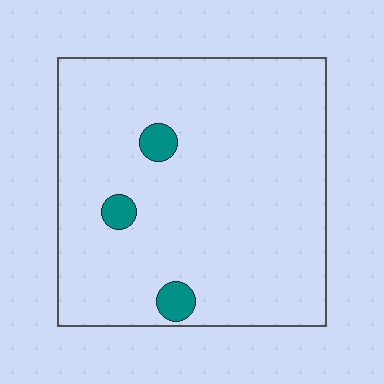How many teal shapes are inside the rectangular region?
3.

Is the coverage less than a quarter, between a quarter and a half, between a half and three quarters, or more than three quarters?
Less than a quarter.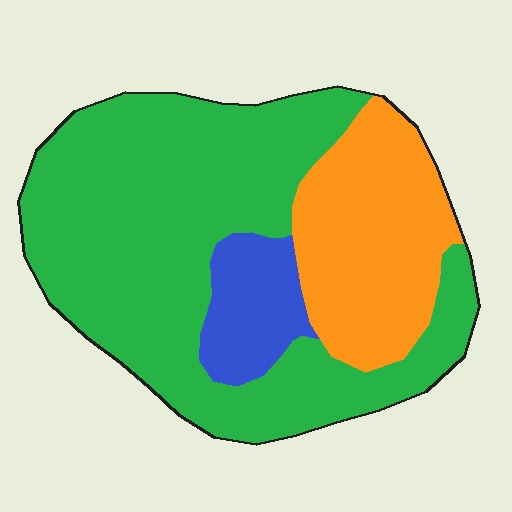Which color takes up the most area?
Green, at roughly 65%.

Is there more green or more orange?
Green.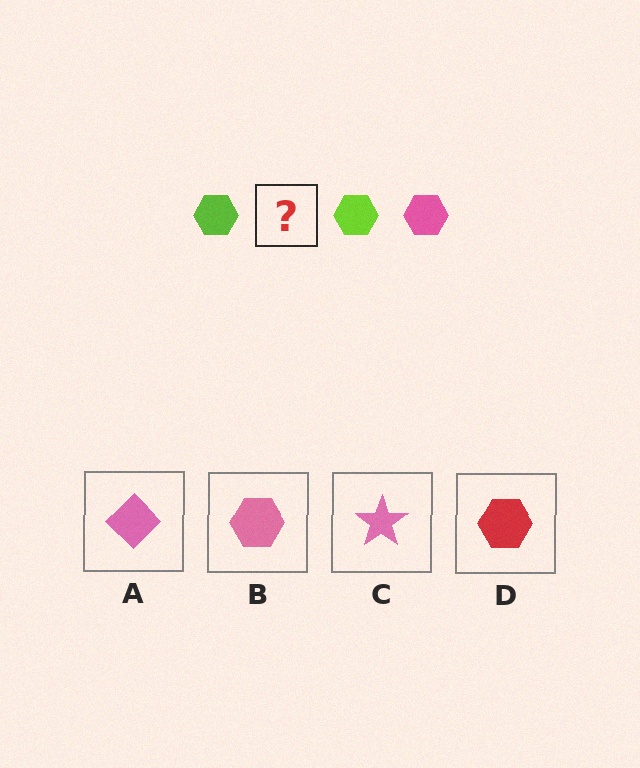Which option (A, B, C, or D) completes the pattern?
B.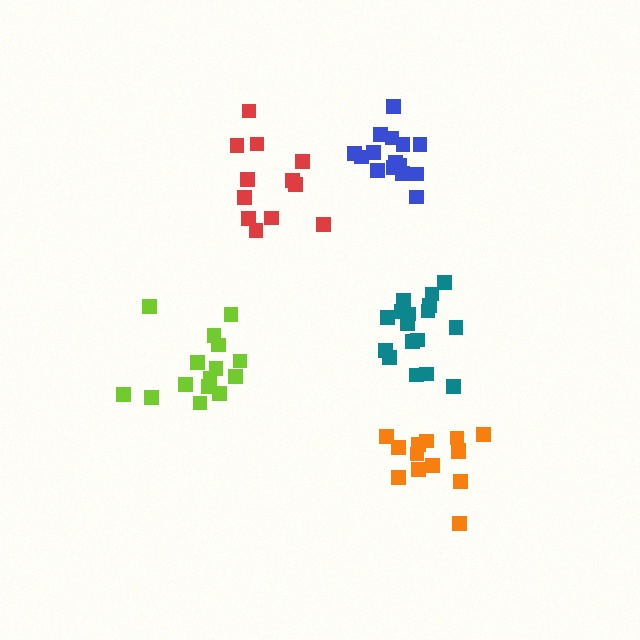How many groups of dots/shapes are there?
There are 5 groups.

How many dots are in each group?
Group 1: 14 dots, Group 2: 12 dots, Group 3: 17 dots, Group 4: 15 dots, Group 5: 15 dots (73 total).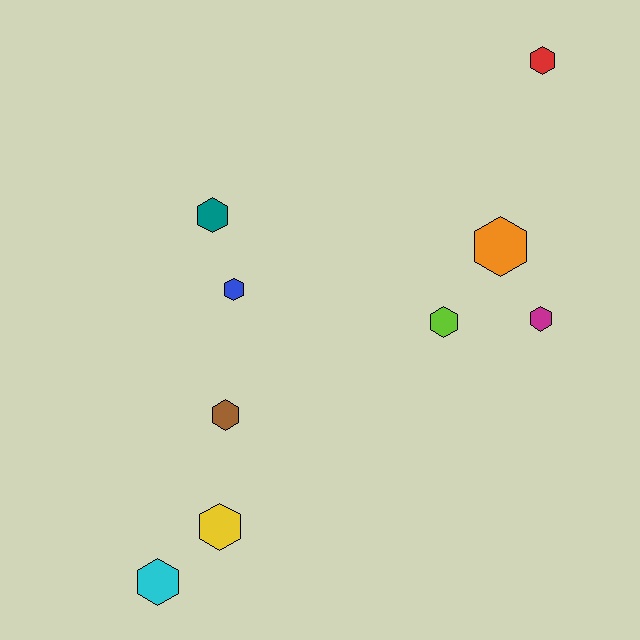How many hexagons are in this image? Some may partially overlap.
There are 9 hexagons.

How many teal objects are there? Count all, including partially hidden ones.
There is 1 teal object.